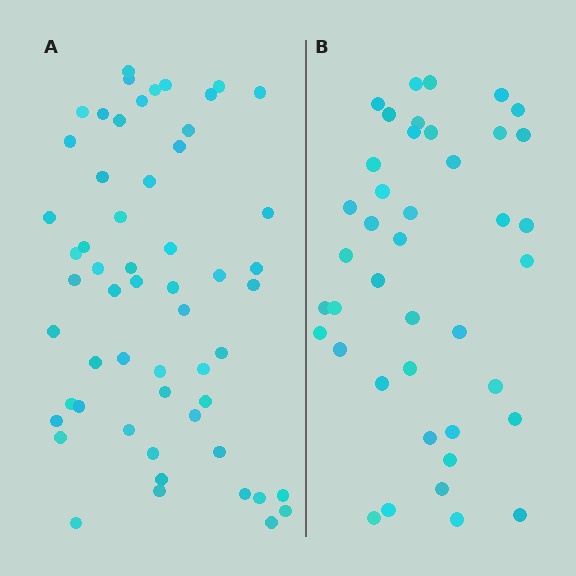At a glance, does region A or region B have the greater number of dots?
Region A (the left region) has more dots.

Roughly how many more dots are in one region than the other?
Region A has approximately 15 more dots than region B.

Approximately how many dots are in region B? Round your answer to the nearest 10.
About 40 dots. (The exact count is 41, which rounds to 40.)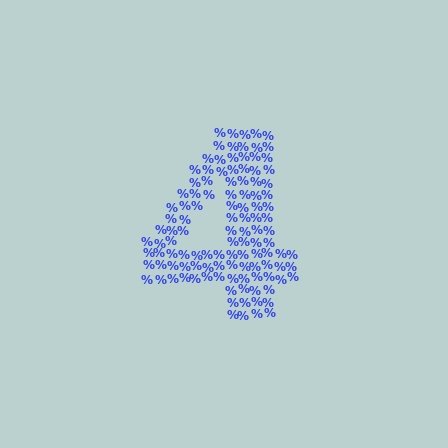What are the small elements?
The small elements are percent signs.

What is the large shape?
The large shape is the digit 4.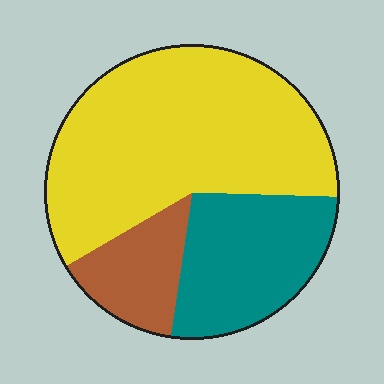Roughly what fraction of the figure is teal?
Teal takes up about one quarter (1/4) of the figure.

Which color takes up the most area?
Yellow, at roughly 60%.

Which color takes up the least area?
Brown, at roughly 15%.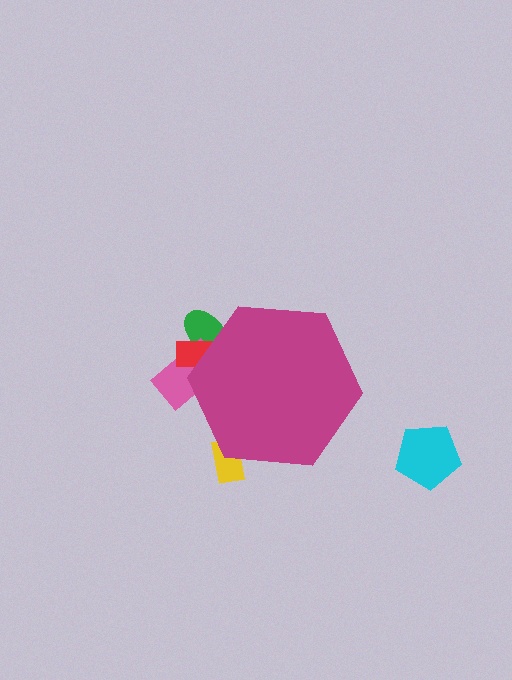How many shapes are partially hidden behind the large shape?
4 shapes are partially hidden.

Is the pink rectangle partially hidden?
Yes, the pink rectangle is partially hidden behind the magenta hexagon.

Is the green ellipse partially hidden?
Yes, the green ellipse is partially hidden behind the magenta hexagon.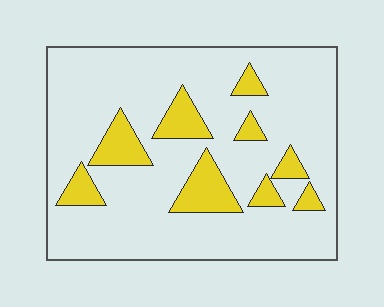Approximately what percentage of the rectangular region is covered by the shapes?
Approximately 15%.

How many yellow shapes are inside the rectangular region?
9.